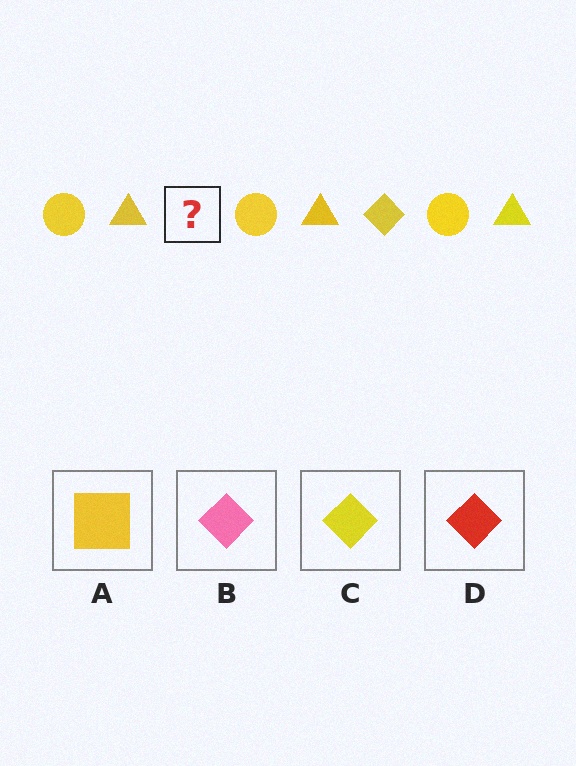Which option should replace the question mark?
Option C.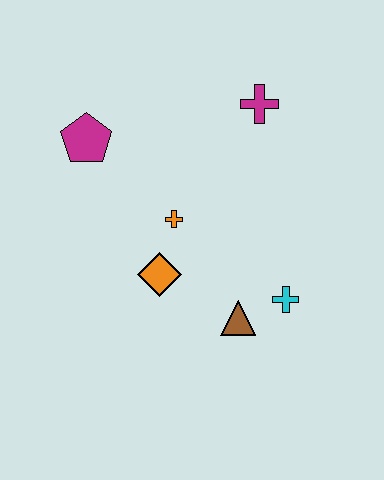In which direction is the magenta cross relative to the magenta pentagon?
The magenta cross is to the right of the magenta pentagon.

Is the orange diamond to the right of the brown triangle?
No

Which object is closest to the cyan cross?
The brown triangle is closest to the cyan cross.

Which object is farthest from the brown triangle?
The magenta pentagon is farthest from the brown triangle.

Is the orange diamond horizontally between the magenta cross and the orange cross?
No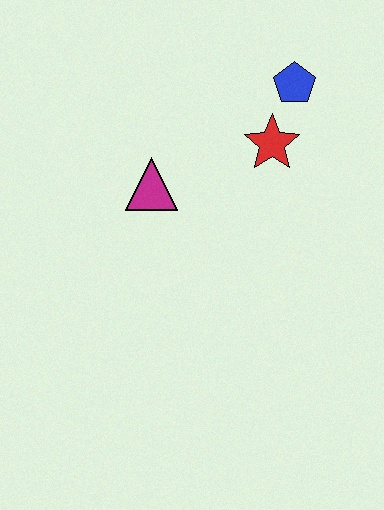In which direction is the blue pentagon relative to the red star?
The blue pentagon is above the red star.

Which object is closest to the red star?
The blue pentagon is closest to the red star.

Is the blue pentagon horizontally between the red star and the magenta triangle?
No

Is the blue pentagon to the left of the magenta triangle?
No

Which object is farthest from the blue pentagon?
The magenta triangle is farthest from the blue pentagon.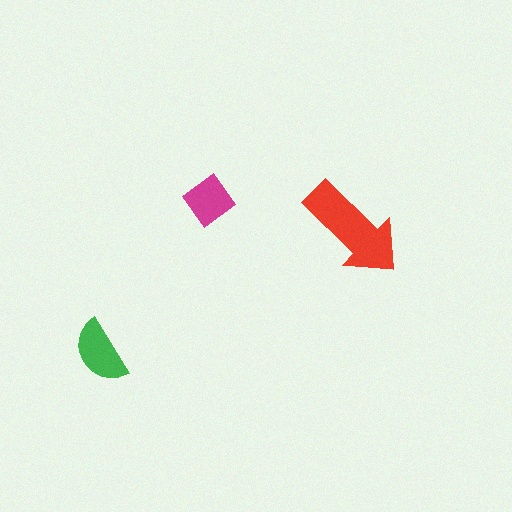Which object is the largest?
The red arrow.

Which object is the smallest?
The magenta diamond.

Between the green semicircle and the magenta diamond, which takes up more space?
The green semicircle.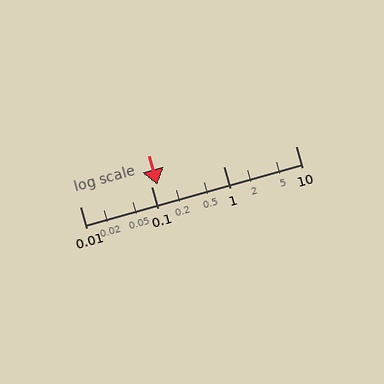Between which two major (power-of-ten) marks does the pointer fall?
The pointer is between 0.1 and 1.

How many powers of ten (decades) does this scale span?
The scale spans 3 decades, from 0.01 to 10.